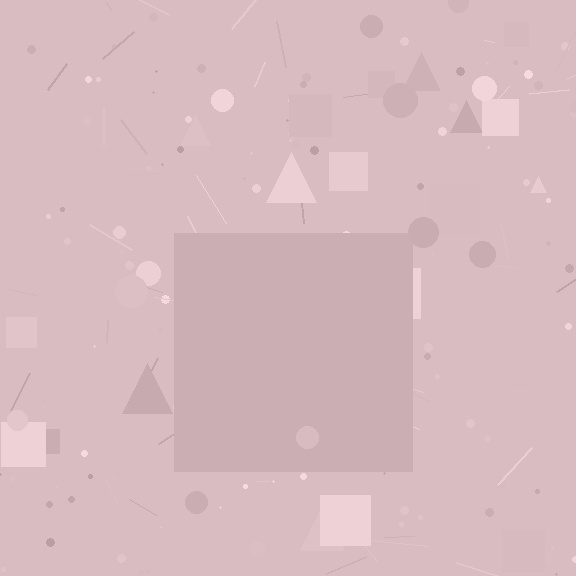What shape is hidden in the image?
A square is hidden in the image.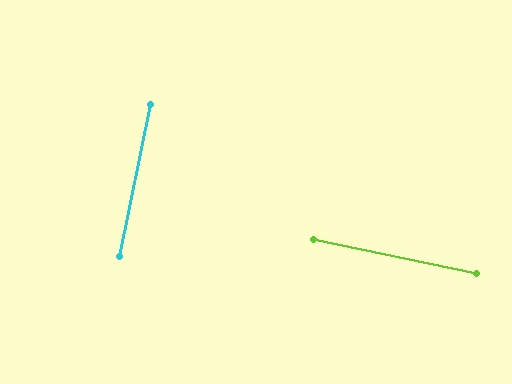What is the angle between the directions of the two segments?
Approximately 90 degrees.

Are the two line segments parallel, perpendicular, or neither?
Perpendicular — they meet at approximately 90°.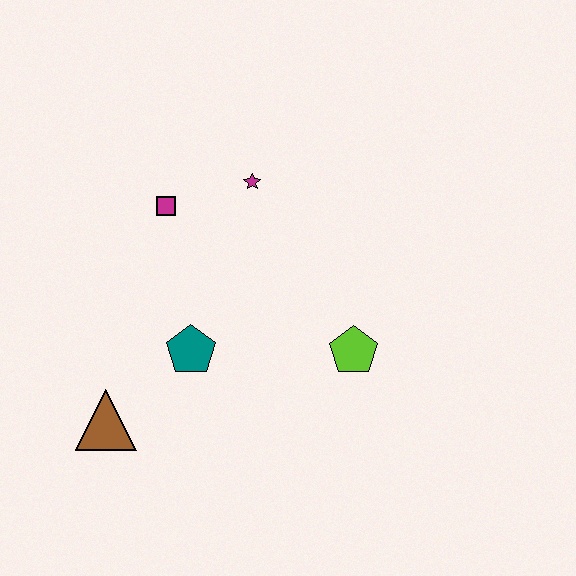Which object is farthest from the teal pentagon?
The magenta star is farthest from the teal pentagon.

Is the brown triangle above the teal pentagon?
No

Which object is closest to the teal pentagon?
The brown triangle is closest to the teal pentagon.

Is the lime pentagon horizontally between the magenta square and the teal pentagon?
No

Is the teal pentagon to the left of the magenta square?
No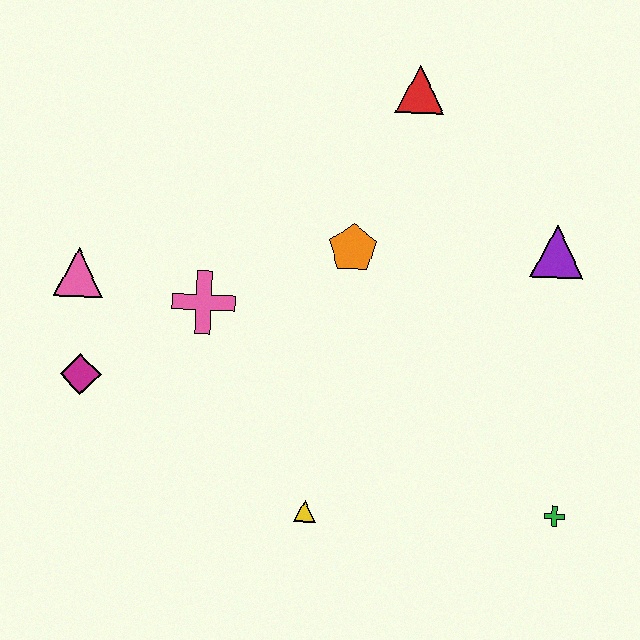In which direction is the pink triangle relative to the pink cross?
The pink triangle is to the left of the pink cross.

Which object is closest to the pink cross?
The pink triangle is closest to the pink cross.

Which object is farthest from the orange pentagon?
The green cross is farthest from the orange pentagon.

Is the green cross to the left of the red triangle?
No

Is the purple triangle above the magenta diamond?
Yes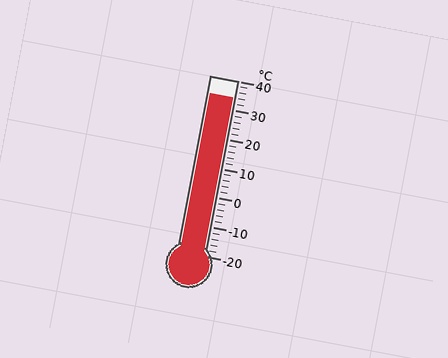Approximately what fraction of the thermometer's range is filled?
The thermometer is filled to approximately 90% of its range.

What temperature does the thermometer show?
The thermometer shows approximately 34°C.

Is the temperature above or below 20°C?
The temperature is above 20°C.